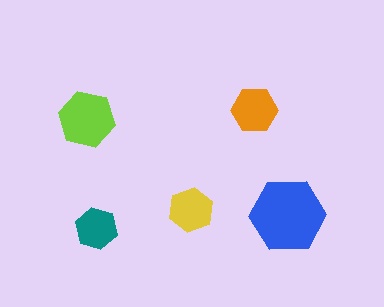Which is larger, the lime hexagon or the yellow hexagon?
The lime one.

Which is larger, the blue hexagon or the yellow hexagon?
The blue one.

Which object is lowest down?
The teal hexagon is bottommost.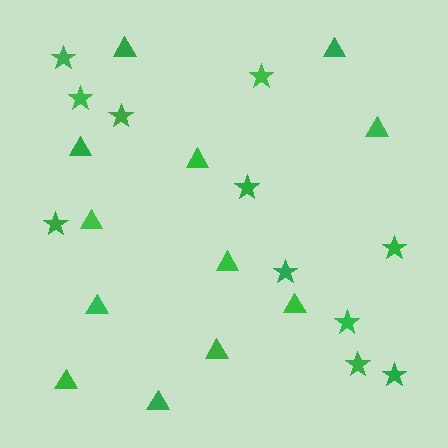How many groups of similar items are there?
There are 2 groups: one group of stars (11) and one group of triangles (12).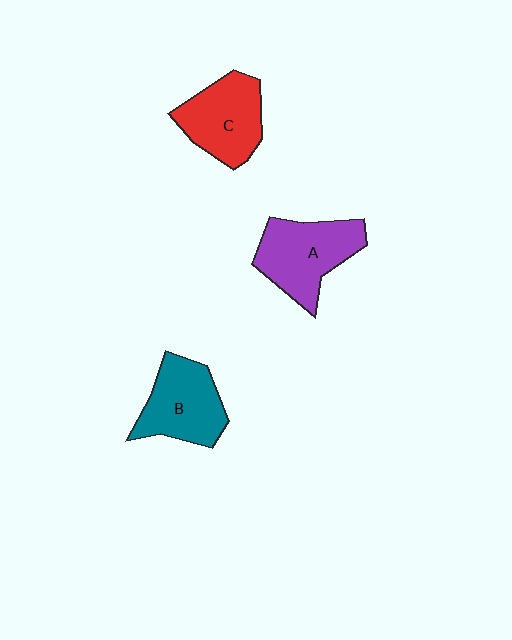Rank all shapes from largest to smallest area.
From largest to smallest: A (purple), B (teal), C (red).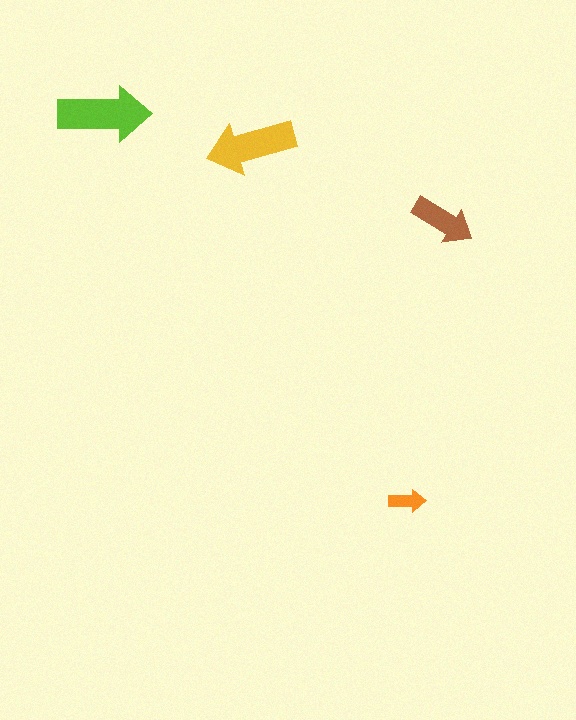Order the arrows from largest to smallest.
the lime one, the yellow one, the brown one, the orange one.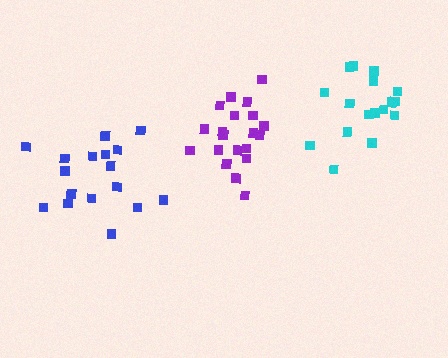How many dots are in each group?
Group 1: 20 dots, Group 2: 17 dots, Group 3: 17 dots (54 total).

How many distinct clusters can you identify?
There are 3 distinct clusters.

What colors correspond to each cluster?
The clusters are colored: purple, blue, cyan.